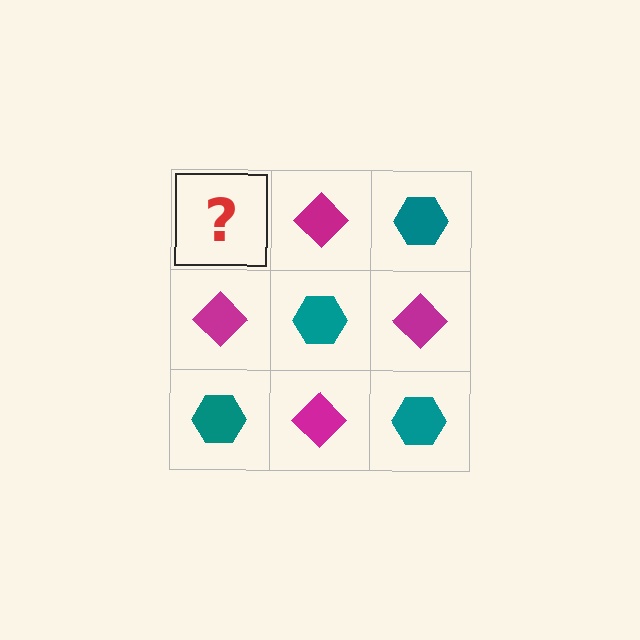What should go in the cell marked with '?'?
The missing cell should contain a teal hexagon.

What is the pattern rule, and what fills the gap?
The rule is that it alternates teal hexagon and magenta diamond in a checkerboard pattern. The gap should be filled with a teal hexagon.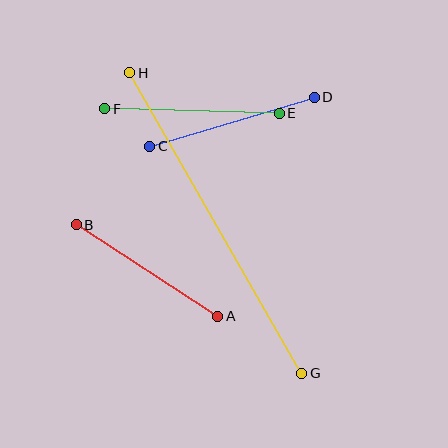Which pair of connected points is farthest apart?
Points G and H are farthest apart.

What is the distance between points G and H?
The distance is approximately 346 pixels.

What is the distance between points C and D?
The distance is approximately 171 pixels.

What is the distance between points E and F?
The distance is approximately 174 pixels.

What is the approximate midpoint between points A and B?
The midpoint is at approximately (147, 270) pixels.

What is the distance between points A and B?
The distance is approximately 169 pixels.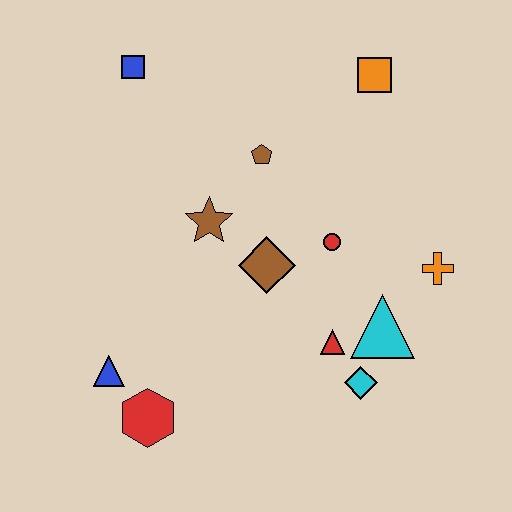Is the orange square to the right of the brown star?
Yes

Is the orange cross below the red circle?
Yes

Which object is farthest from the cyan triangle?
The blue square is farthest from the cyan triangle.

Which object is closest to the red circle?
The brown diamond is closest to the red circle.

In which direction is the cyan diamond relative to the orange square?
The cyan diamond is below the orange square.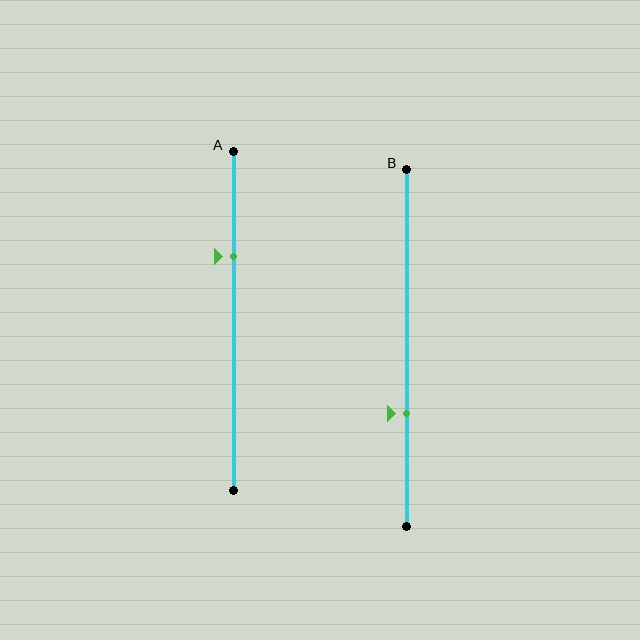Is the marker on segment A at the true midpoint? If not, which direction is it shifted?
No, the marker on segment A is shifted upward by about 19% of the segment length.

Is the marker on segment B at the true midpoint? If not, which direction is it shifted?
No, the marker on segment B is shifted downward by about 18% of the segment length.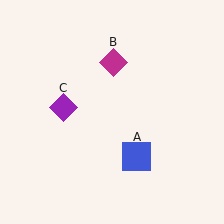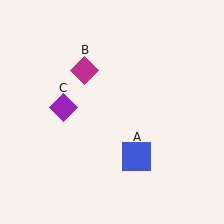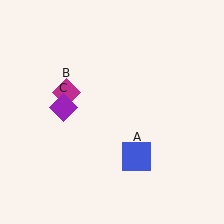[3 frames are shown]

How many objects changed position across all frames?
1 object changed position: magenta diamond (object B).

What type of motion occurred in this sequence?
The magenta diamond (object B) rotated counterclockwise around the center of the scene.